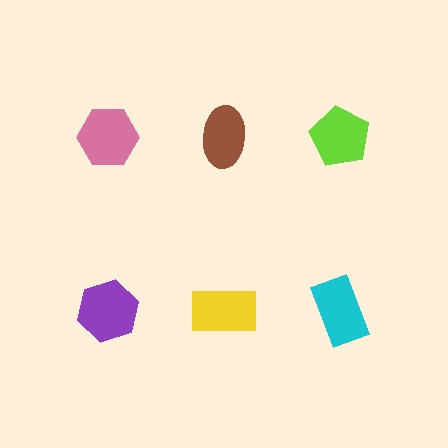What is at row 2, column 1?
A purple hexagon.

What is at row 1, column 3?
A lime pentagon.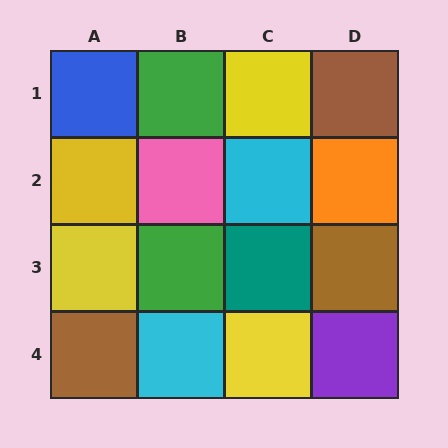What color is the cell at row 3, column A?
Yellow.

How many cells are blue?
1 cell is blue.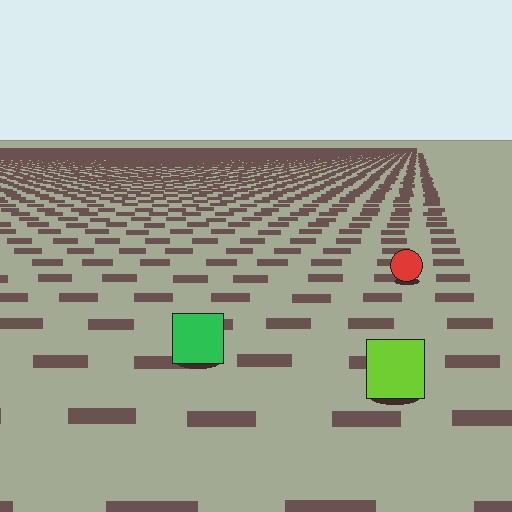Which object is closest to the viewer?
The lime square is closest. The texture marks near it are larger and more spread out.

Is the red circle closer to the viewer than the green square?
No. The green square is closer — you can tell from the texture gradient: the ground texture is coarser near it.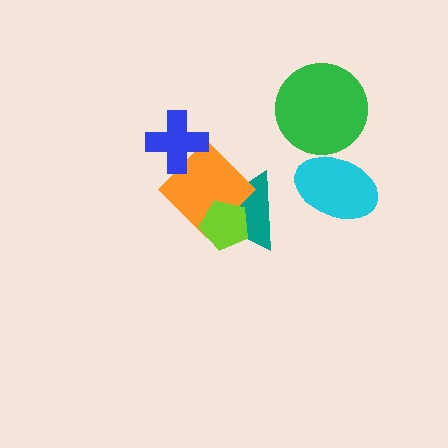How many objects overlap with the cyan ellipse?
1 object overlaps with the cyan ellipse.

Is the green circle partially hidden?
No, no other shape covers it.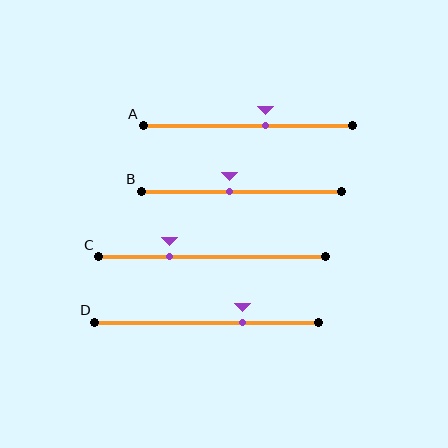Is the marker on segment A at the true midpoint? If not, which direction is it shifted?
No, the marker on segment A is shifted to the right by about 8% of the segment length.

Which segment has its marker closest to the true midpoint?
Segment B has its marker closest to the true midpoint.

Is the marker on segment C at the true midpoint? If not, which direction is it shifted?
No, the marker on segment C is shifted to the left by about 19% of the segment length.